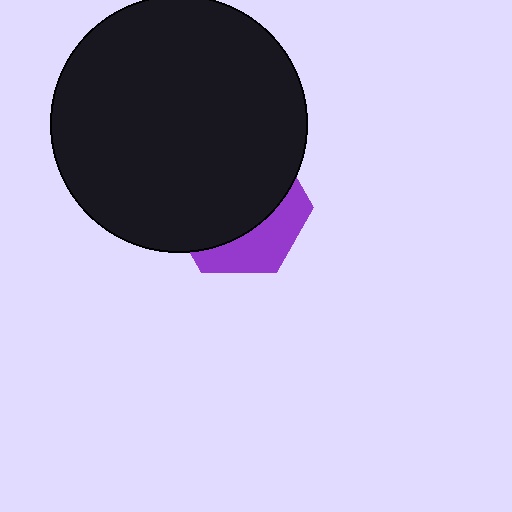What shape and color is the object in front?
The object in front is a black circle.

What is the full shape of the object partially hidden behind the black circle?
The partially hidden object is a purple hexagon.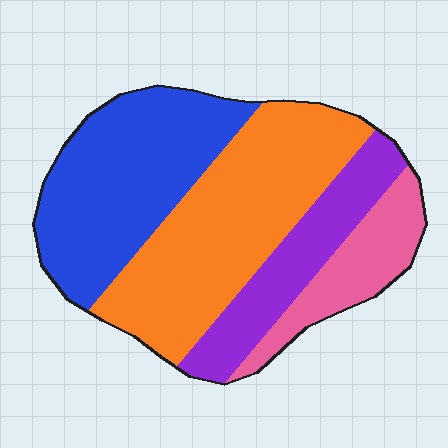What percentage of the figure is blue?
Blue takes up about one third (1/3) of the figure.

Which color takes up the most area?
Orange, at roughly 35%.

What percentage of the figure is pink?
Pink covers about 15% of the figure.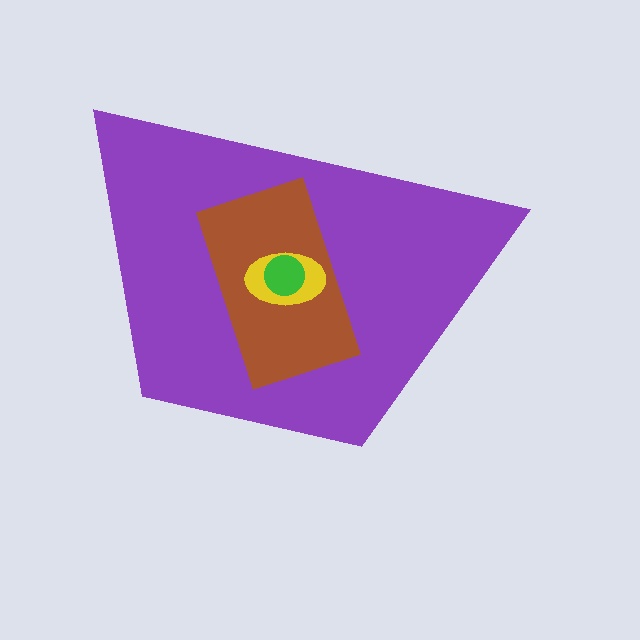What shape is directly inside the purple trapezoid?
The brown rectangle.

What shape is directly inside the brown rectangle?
The yellow ellipse.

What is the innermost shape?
The green circle.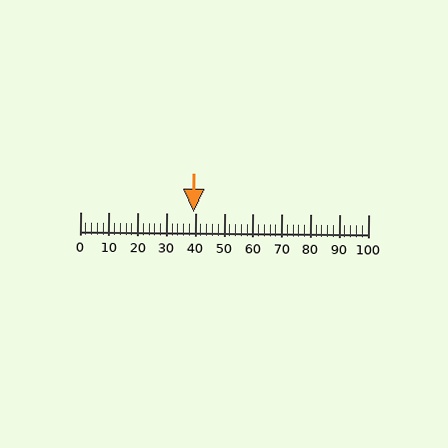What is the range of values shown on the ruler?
The ruler shows values from 0 to 100.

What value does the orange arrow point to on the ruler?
The orange arrow points to approximately 39.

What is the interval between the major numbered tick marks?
The major tick marks are spaced 10 units apart.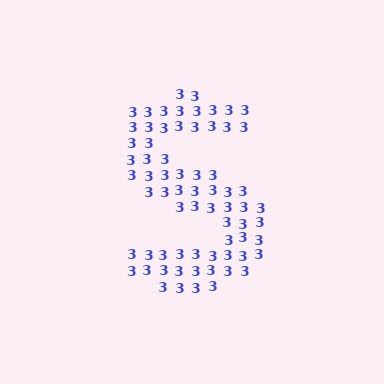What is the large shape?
The large shape is the letter S.